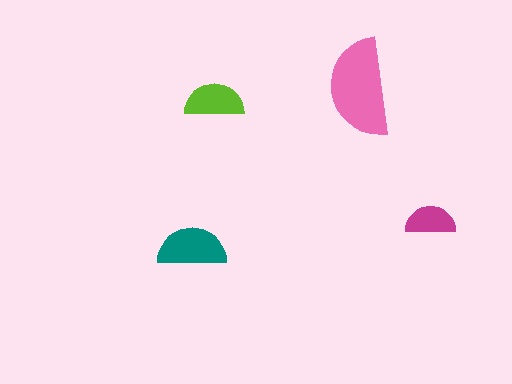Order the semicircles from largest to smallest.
the pink one, the teal one, the lime one, the magenta one.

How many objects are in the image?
There are 4 objects in the image.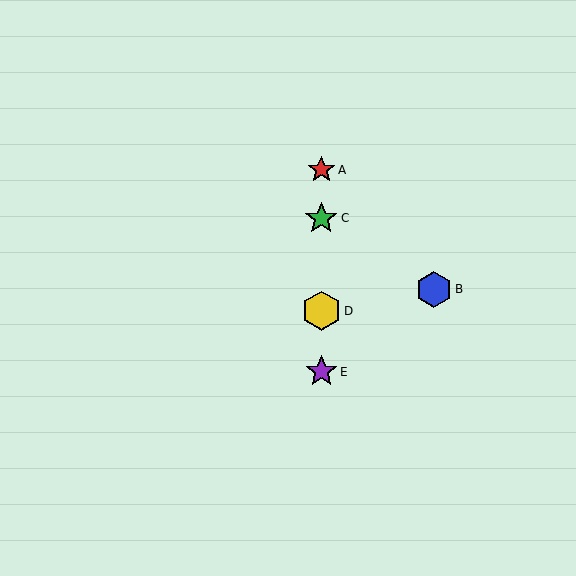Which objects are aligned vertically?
Objects A, C, D, E are aligned vertically.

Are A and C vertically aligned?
Yes, both are at x≈321.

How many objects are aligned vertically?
4 objects (A, C, D, E) are aligned vertically.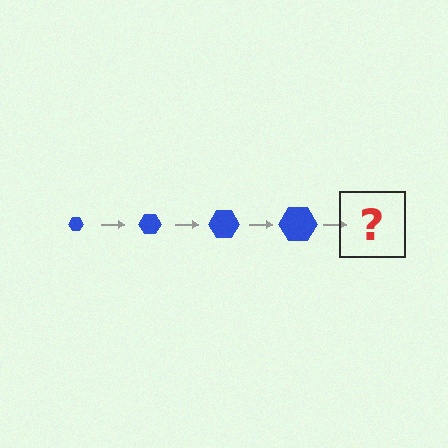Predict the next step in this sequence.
The next step is a blue hexagon, larger than the previous one.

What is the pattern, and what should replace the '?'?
The pattern is that the hexagon gets progressively larger each step. The '?' should be a blue hexagon, larger than the previous one.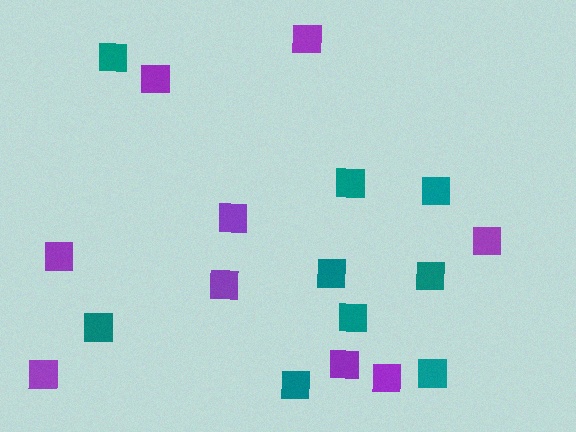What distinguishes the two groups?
There are 2 groups: one group of teal squares (9) and one group of purple squares (9).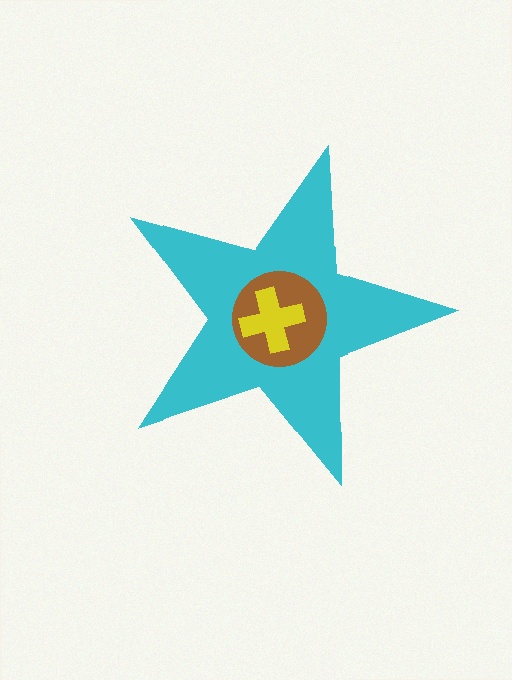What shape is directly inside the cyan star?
The brown circle.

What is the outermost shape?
The cyan star.